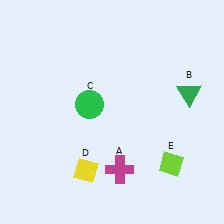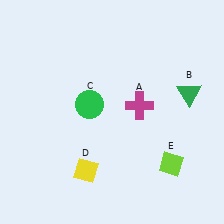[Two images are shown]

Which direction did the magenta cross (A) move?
The magenta cross (A) moved up.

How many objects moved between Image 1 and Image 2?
1 object moved between the two images.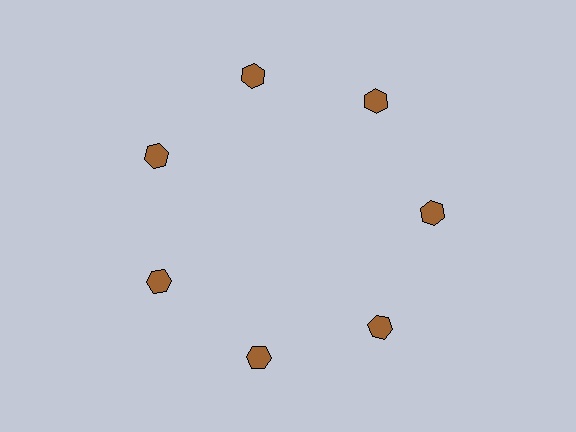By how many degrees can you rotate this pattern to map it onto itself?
The pattern maps onto itself every 51 degrees of rotation.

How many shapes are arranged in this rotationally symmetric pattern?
There are 7 shapes, arranged in 7 groups of 1.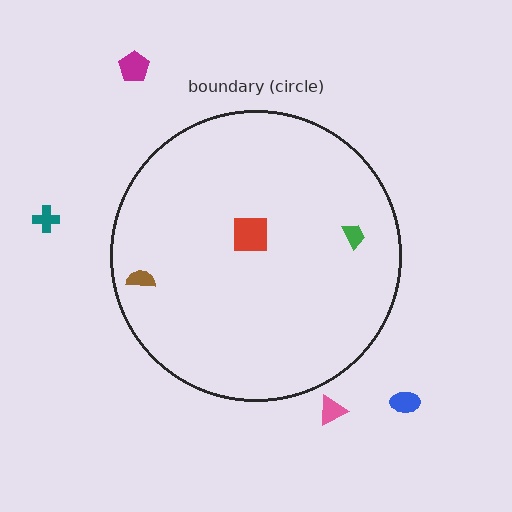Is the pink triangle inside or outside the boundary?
Outside.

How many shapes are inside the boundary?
3 inside, 4 outside.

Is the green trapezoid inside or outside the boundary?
Inside.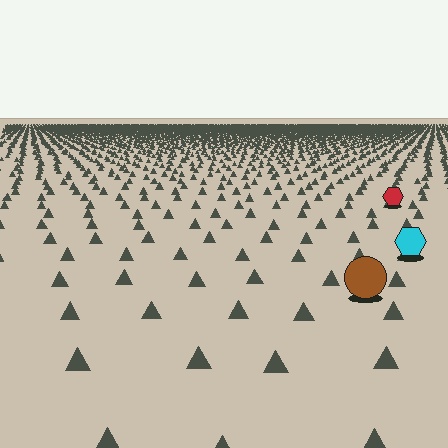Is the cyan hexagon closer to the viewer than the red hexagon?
Yes. The cyan hexagon is closer — you can tell from the texture gradient: the ground texture is coarser near it.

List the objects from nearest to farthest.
From nearest to farthest: the brown circle, the cyan hexagon, the red hexagon.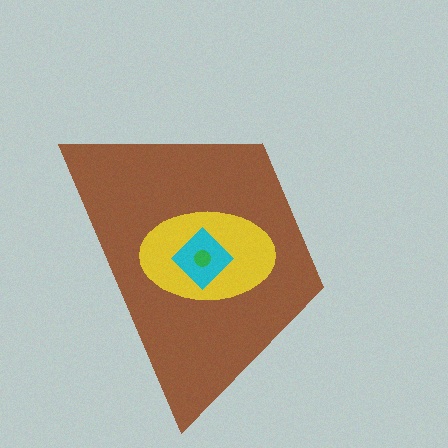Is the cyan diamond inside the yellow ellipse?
Yes.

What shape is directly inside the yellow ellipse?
The cyan diamond.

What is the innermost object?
The green circle.